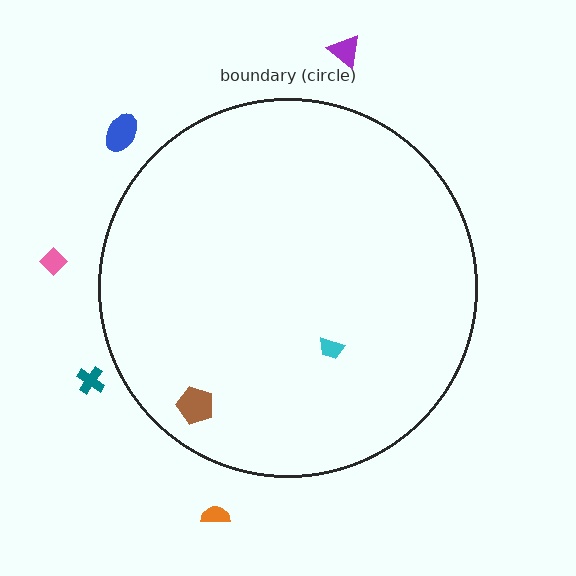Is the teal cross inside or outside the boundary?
Outside.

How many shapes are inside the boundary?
2 inside, 5 outside.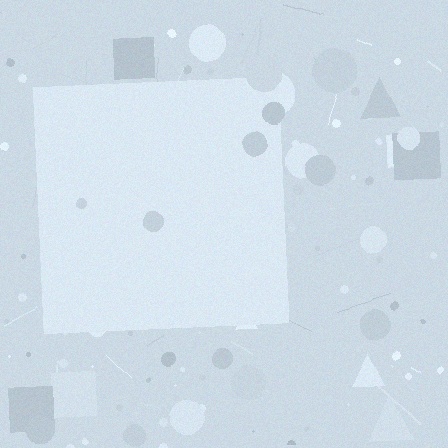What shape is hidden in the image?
A square is hidden in the image.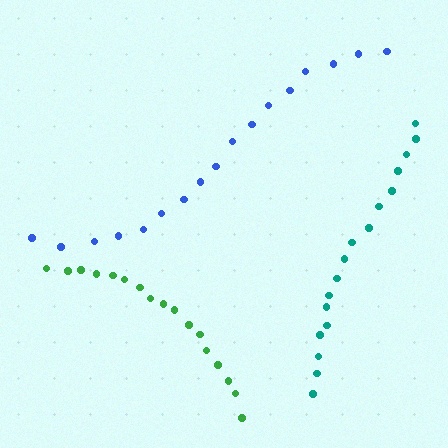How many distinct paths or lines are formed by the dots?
There are 3 distinct paths.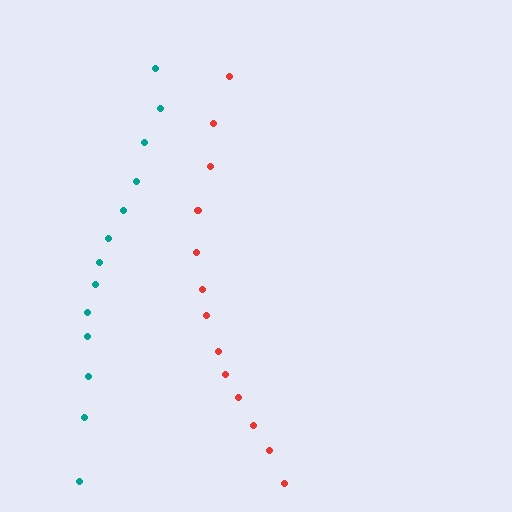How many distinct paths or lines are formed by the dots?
There are 2 distinct paths.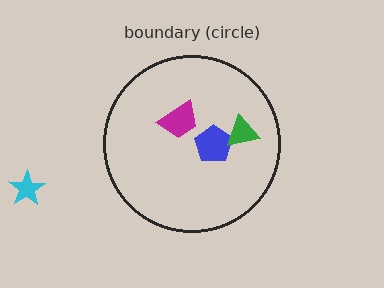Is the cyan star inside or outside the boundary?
Outside.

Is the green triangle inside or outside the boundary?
Inside.